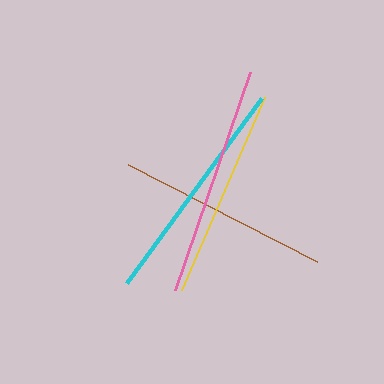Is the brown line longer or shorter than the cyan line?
The cyan line is longer than the brown line.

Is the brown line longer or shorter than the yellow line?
The brown line is longer than the yellow line.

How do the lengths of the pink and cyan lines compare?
The pink and cyan lines are approximately the same length.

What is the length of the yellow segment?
The yellow segment is approximately 210 pixels long.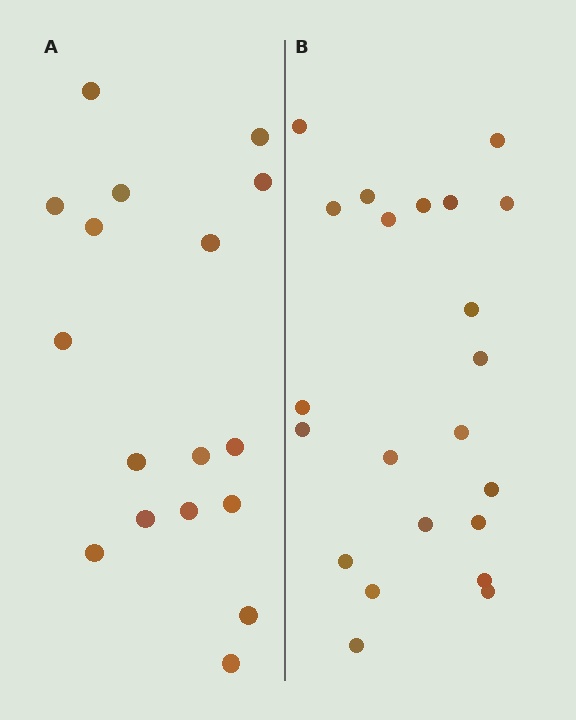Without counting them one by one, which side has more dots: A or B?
Region B (the right region) has more dots.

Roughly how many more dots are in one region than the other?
Region B has about 5 more dots than region A.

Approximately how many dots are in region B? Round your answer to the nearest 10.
About 20 dots. (The exact count is 22, which rounds to 20.)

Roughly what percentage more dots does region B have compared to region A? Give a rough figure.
About 30% more.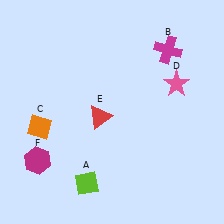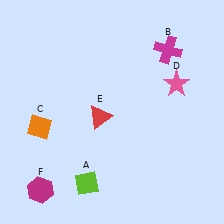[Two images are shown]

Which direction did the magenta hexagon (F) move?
The magenta hexagon (F) moved down.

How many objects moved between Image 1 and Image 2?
1 object moved between the two images.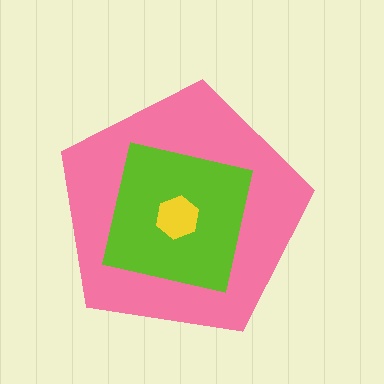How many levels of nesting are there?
3.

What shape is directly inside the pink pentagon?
The lime square.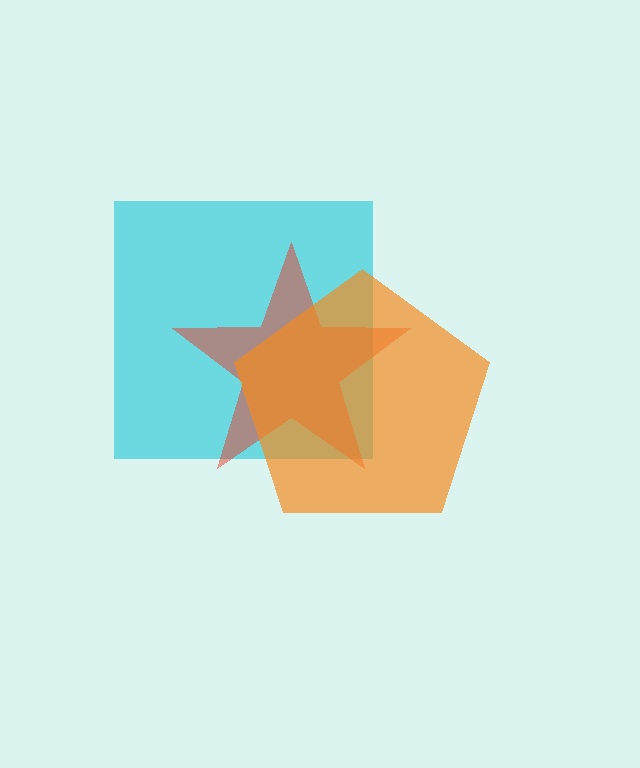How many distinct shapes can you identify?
There are 3 distinct shapes: a cyan square, a red star, an orange pentagon.